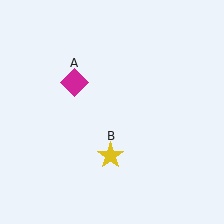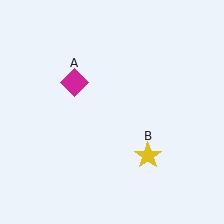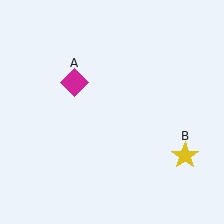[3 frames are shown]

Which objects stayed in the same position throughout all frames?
Magenta diamond (object A) remained stationary.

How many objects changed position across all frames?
1 object changed position: yellow star (object B).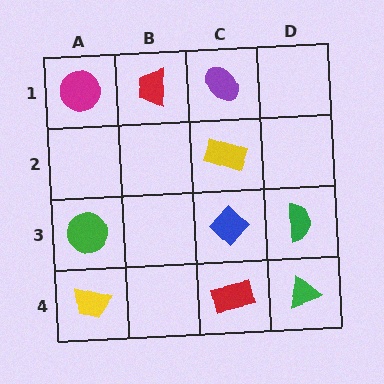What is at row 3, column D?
A green semicircle.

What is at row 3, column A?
A green circle.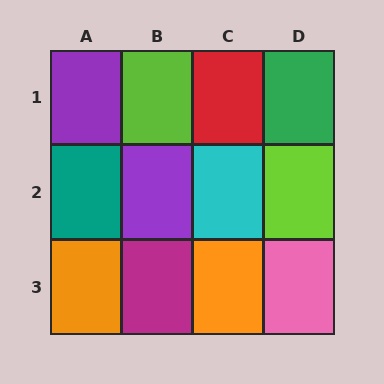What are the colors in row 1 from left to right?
Purple, lime, red, green.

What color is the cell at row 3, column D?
Pink.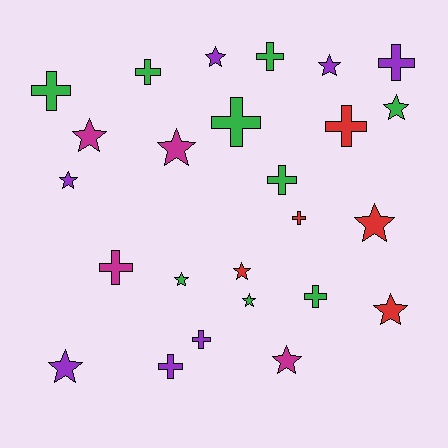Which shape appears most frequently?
Star, with 13 objects.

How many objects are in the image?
There are 25 objects.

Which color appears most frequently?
Green, with 9 objects.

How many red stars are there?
There are 3 red stars.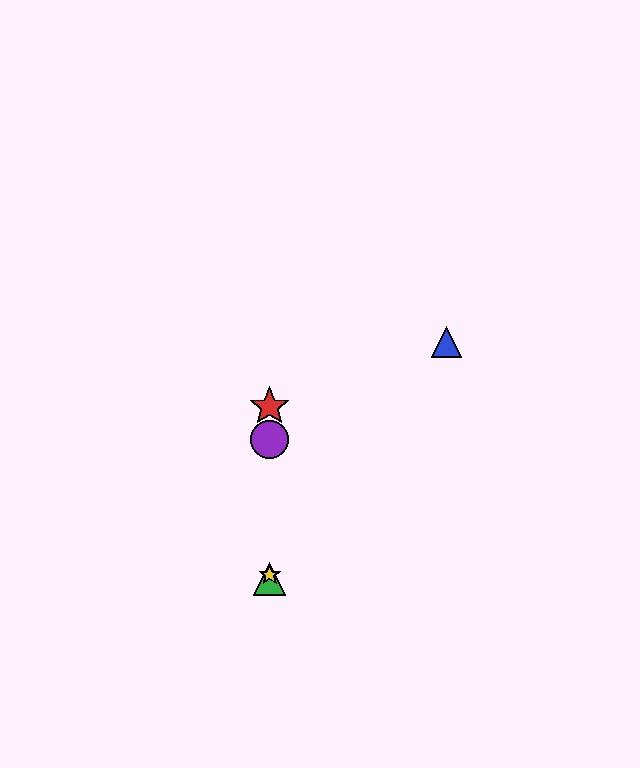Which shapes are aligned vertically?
The red star, the green triangle, the yellow star, the purple circle are aligned vertically.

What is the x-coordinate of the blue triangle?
The blue triangle is at x≈447.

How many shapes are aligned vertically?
4 shapes (the red star, the green triangle, the yellow star, the purple circle) are aligned vertically.